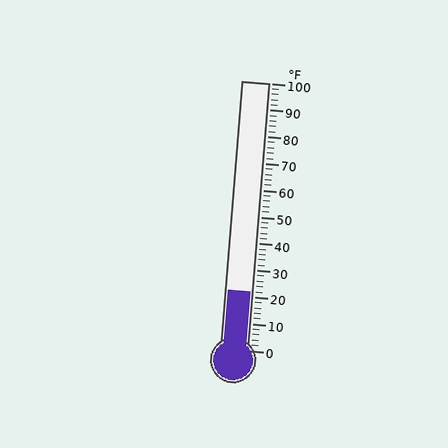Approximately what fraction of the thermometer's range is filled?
The thermometer is filled to approximately 20% of its range.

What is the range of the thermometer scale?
The thermometer scale ranges from 0°F to 100°F.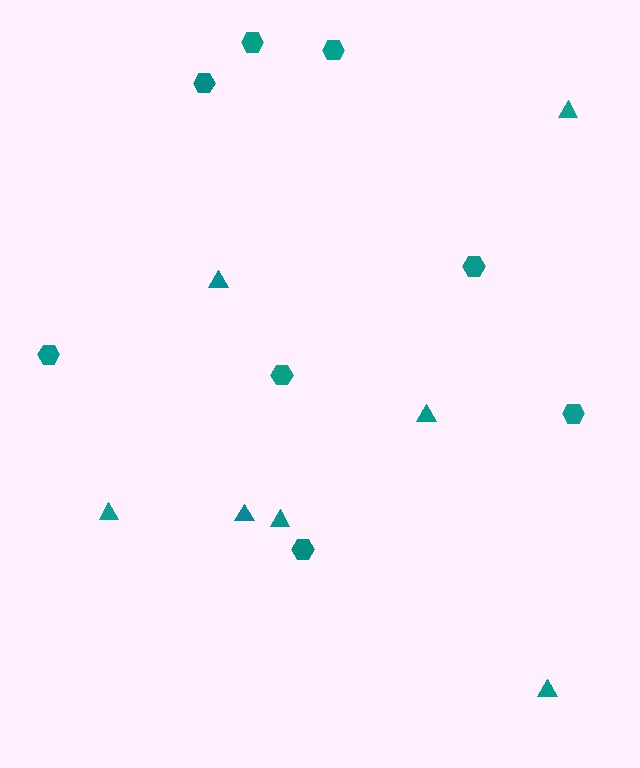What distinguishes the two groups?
There are 2 groups: one group of hexagons (8) and one group of triangles (7).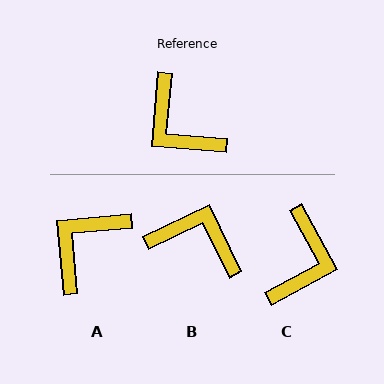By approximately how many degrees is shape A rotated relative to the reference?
Approximately 80 degrees clockwise.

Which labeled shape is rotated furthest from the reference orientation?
B, about 149 degrees away.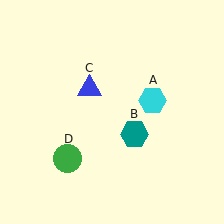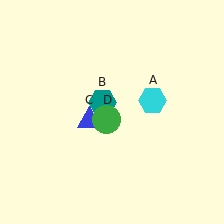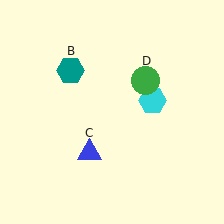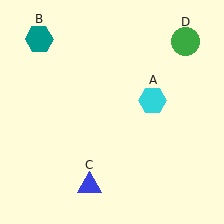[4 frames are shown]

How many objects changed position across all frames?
3 objects changed position: teal hexagon (object B), blue triangle (object C), green circle (object D).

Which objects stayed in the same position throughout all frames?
Cyan hexagon (object A) remained stationary.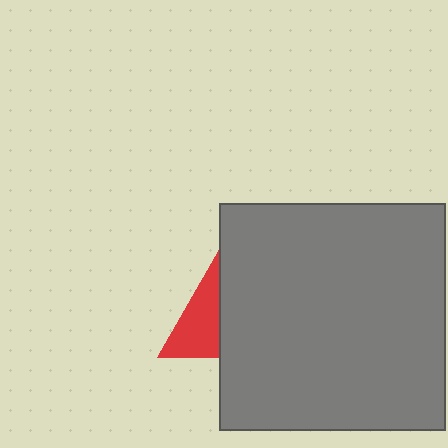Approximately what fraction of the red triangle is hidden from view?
Roughly 50% of the red triangle is hidden behind the gray square.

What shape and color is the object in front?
The object in front is a gray square.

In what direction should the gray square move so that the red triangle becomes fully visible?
The gray square should move right. That is the shortest direction to clear the overlap and leave the red triangle fully visible.